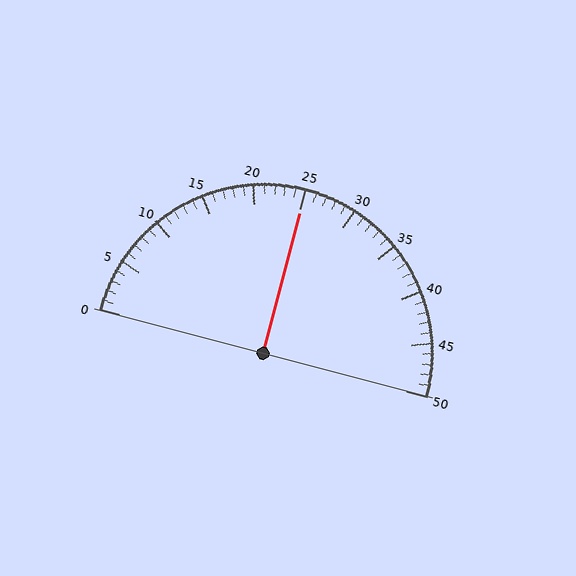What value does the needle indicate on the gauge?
The needle indicates approximately 25.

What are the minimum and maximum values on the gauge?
The gauge ranges from 0 to 50.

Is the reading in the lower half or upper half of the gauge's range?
The reading is in the upper half of the range (0 to 50).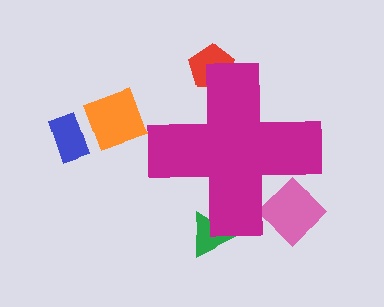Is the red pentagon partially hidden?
Yes, the red pentagon is partially hidden behind the magenta cross.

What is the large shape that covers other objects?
A magenta cross.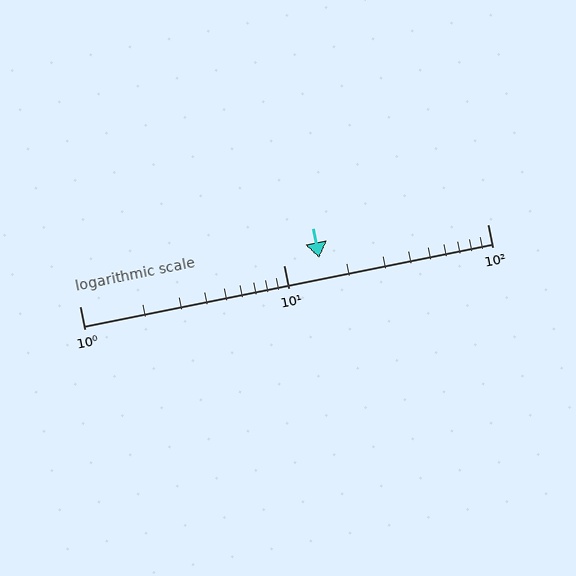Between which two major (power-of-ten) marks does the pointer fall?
The pointer is between 10 and 100.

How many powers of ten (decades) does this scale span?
The scale spans 2 decades, from 1 to 100.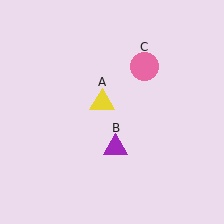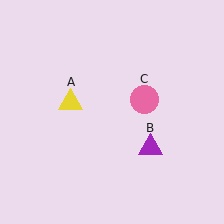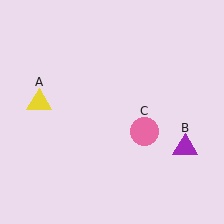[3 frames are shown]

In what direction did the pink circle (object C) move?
The pink circle (object C) moved down.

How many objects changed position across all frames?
3 objects changed position: yellow triangle (object A), purple triangle (object B), pink circle (object C).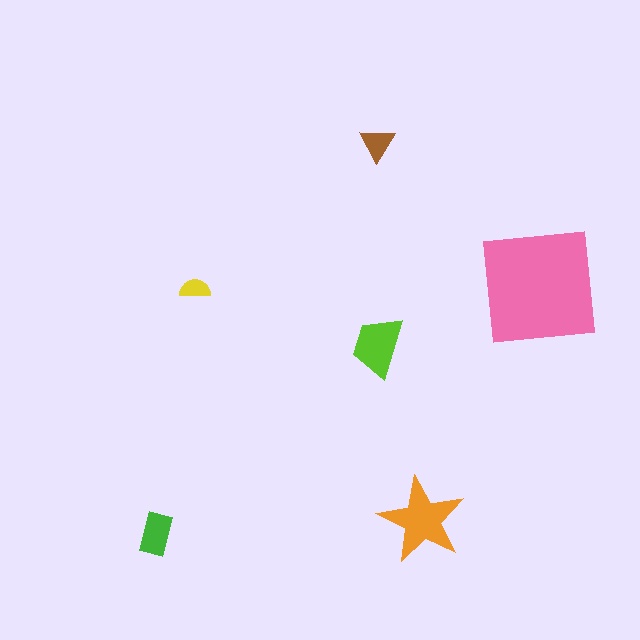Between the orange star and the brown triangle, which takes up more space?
The orange star.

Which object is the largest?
The pink square.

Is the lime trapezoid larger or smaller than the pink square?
Smaller.